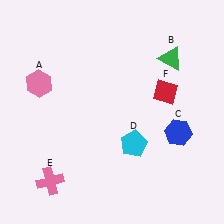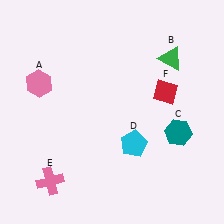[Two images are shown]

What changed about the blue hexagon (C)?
In Image 1, C is blue. In Image 2, it changed to teal.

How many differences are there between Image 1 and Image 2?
There is 1 difference between the two images.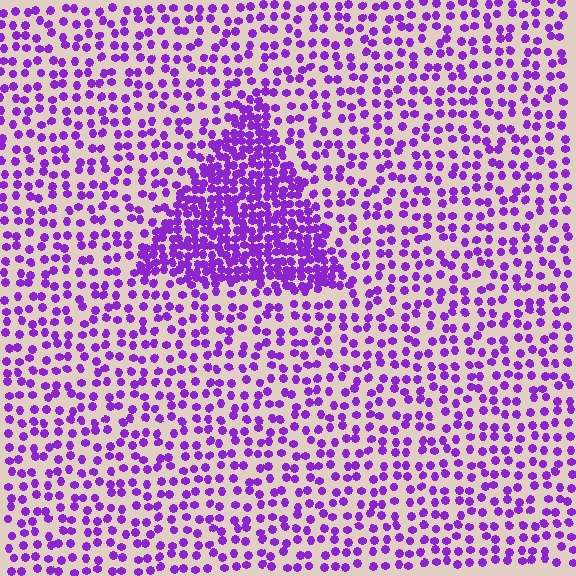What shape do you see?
I see a triangle.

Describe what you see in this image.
The image contains small purple elements arranged at two different densities. A triangle-shaped region is visible where the elements are more densely packed than the surrounding area.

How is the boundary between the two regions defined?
The boundary is defined by a change in element density (approximately 2.4x ratio). All elements are the same color, size, and shape.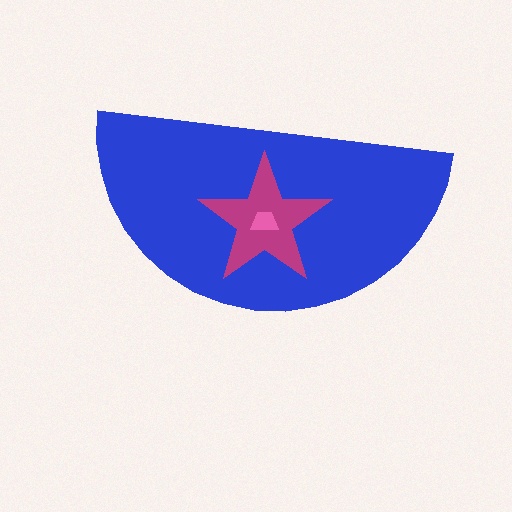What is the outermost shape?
The blue semicircle.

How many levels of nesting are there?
3.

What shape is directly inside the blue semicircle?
The magenta star.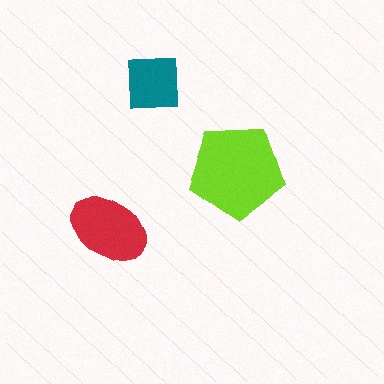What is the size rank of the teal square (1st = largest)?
3rd.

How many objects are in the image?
There are 3 objects in the image.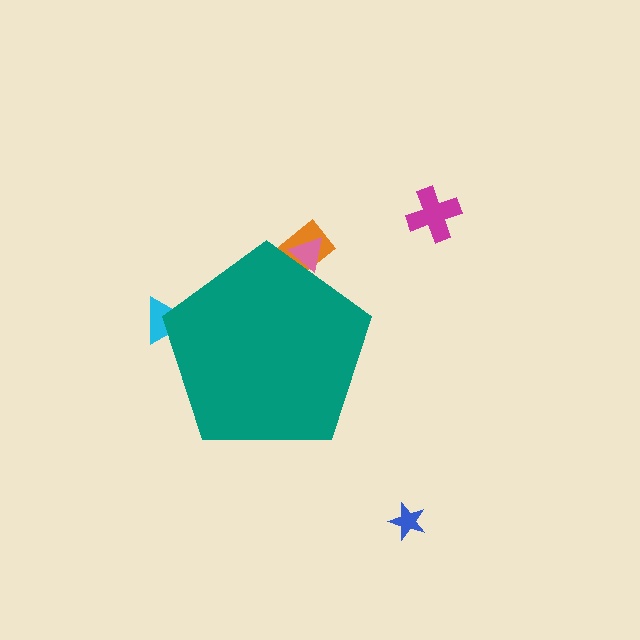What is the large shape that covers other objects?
A teal pentagon.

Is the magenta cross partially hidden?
No, the magenta cross is fully visible.